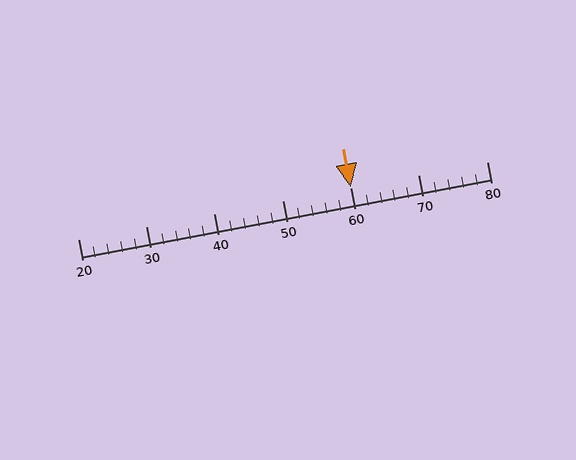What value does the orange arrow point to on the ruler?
The orange arrow points to approximately 60.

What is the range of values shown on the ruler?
The ruler shows values from 20 to 80.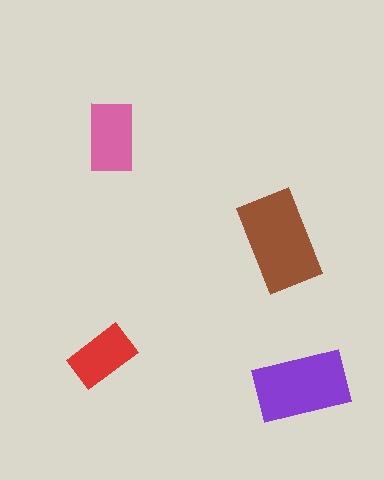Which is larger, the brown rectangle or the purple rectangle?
The brown one.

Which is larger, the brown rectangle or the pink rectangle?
The brown one.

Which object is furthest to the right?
The purple rectangle is rightmost.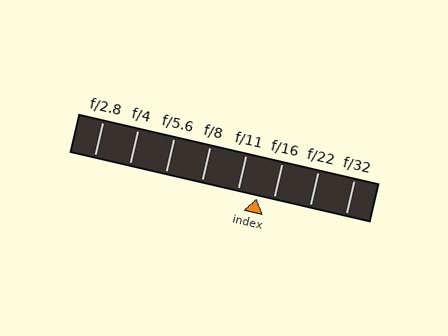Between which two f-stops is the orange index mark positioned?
The index mark is between f/11 and f/16.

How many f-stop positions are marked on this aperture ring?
There are 8 f-stop positions marked.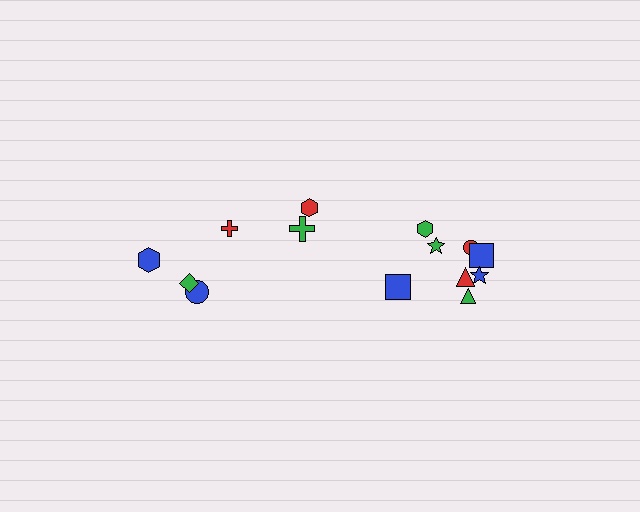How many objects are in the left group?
There are 6 objects.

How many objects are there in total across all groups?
There are 14 objects.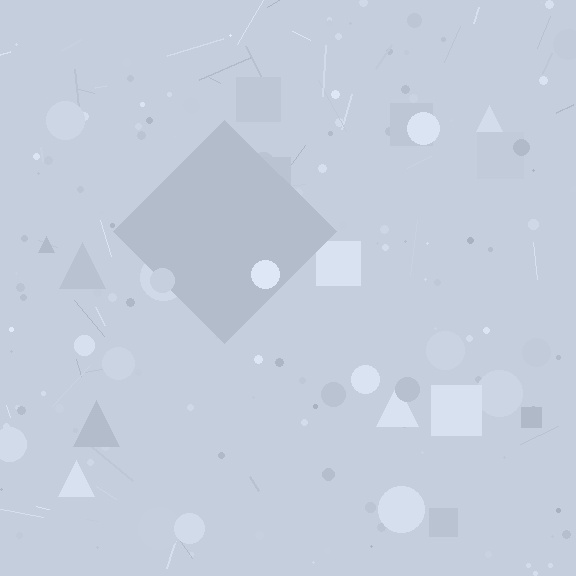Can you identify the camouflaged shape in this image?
The camouflaged shape is a diamond.